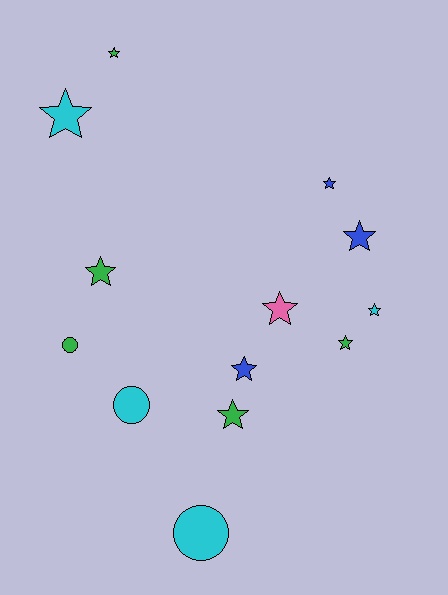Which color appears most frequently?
Green, with 5 objects.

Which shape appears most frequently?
Star, with 10 objects.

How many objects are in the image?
There are 13 objects.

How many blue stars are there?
There are 3 blue stars.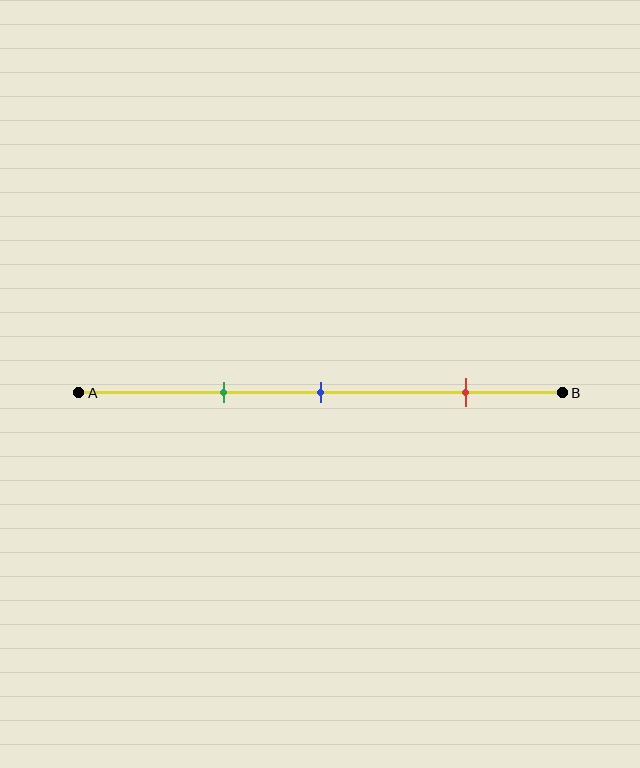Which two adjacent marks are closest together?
The green and blue marks are the closest adjacent pair.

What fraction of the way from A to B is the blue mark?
The blue mark is approximately 50% (0.5) of the way from A to B.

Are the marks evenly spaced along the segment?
No, the marks are not evenly spaced.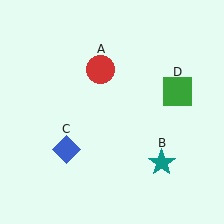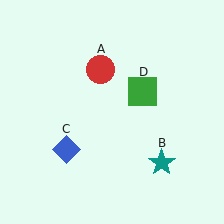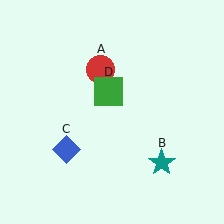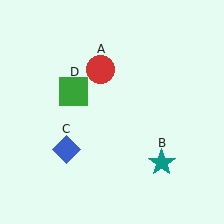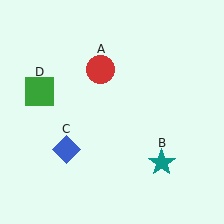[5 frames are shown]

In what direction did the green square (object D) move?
The green square (object D) moved left.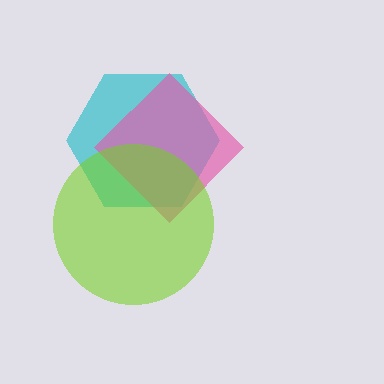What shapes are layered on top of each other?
The layered shapes are: a cyan hexagon, a pink diamond, a lime circle.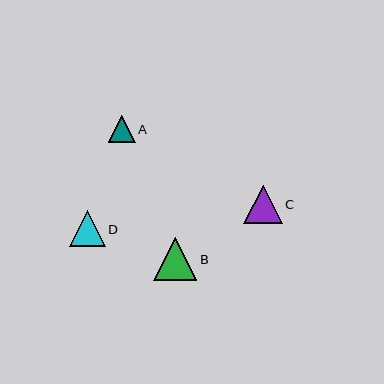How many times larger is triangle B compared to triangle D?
Triangle B is approximately 1.2 times the size of triangle D.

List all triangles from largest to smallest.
From largest to smallest: B, C, D, A.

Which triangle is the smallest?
Triangle A is the smallest with a size of approximately 27 pixels.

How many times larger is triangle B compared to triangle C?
Triangle B is approximately 1.1 times the size of triangle C.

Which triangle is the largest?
Triangle B is the largest with a size of approximately 43 pixels.